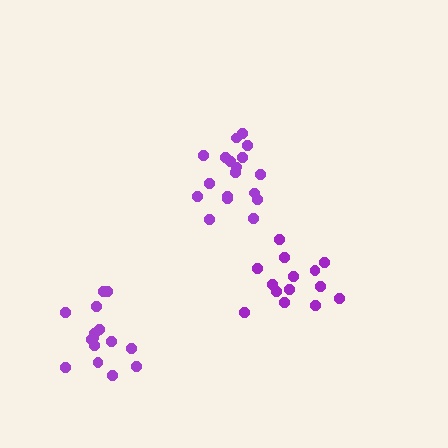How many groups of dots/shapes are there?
There are 3 groups.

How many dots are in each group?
Group 1: 16 dots, Group 2: 18 dots, Group 3: 14 dots (48 total).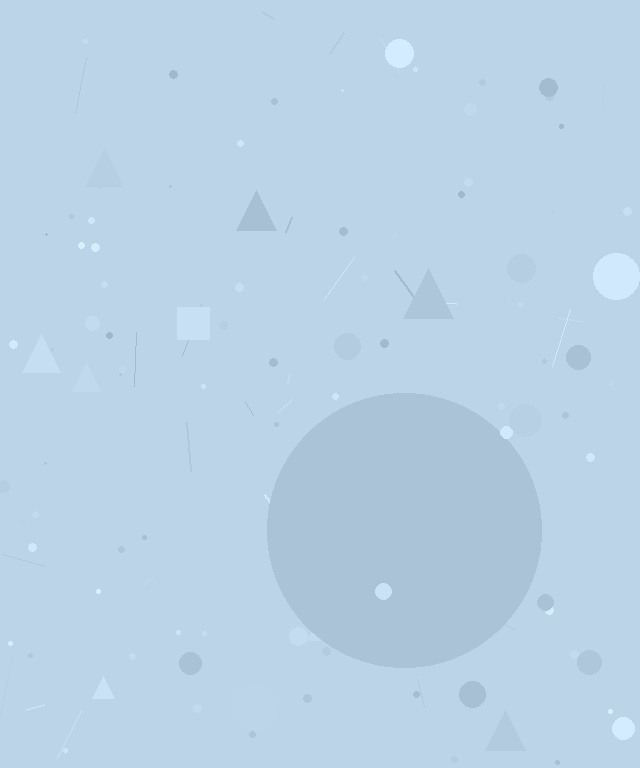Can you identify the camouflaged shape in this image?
The camouflaged shape is a circle.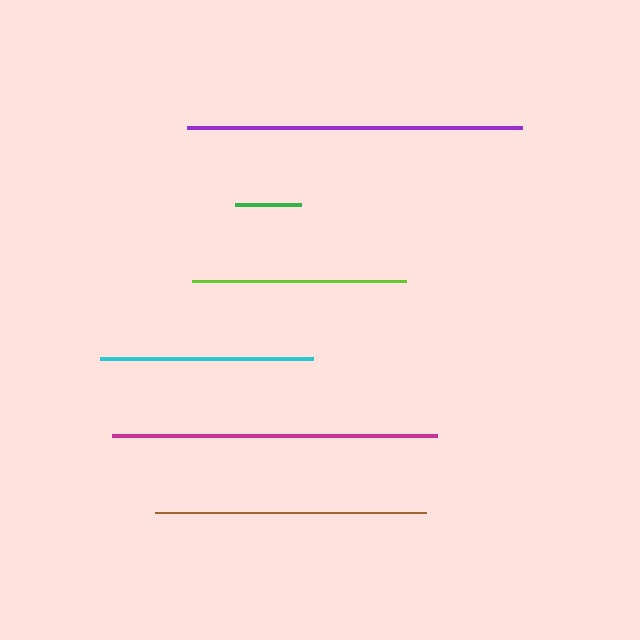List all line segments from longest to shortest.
From longest to shortest: purple, magenta, brown, lime, cyan, green.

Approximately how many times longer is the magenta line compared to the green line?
The magenta line is approximately 4.9 times the length of the green line.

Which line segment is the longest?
The purple line is the longest at approximately 335 pixels.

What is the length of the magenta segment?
The magenta segment is approximately 325 pixels long.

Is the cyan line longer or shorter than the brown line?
The brown line is longer than the cyan line.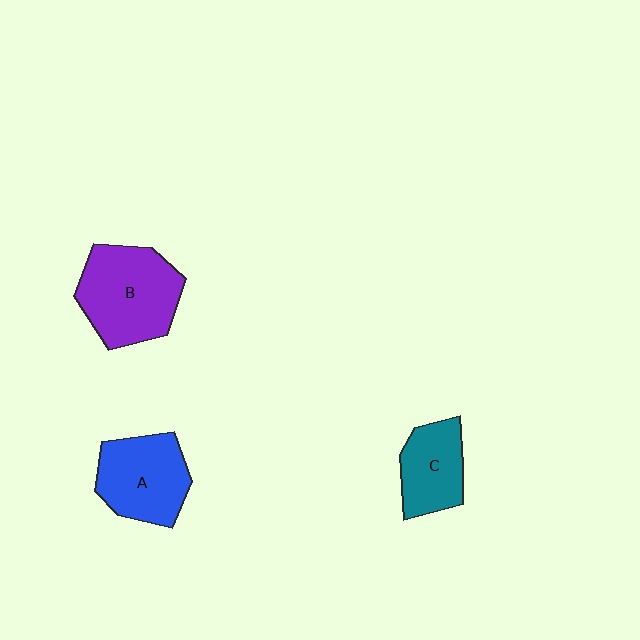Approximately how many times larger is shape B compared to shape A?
Approximately 1.2 times.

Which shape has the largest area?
Shape B (purple).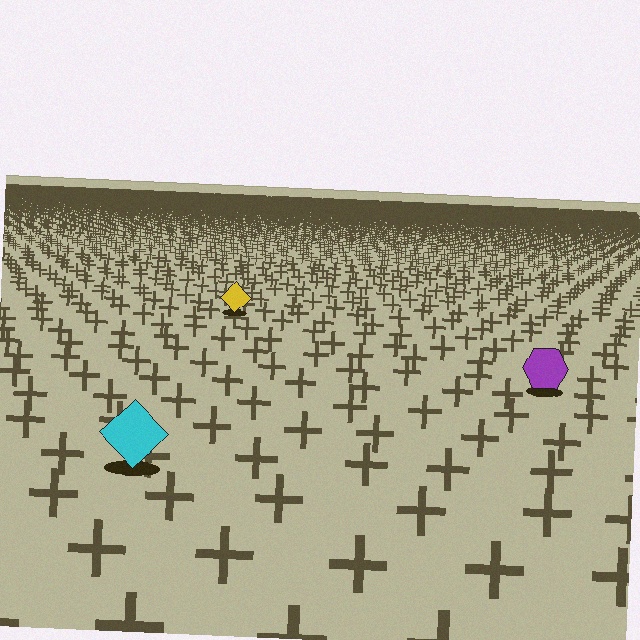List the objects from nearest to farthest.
From nearest to farthest: the cyan diamond, the purple hexagon, the yellow diamond.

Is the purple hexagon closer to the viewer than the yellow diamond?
Yes. The purple hexagon is closer — you can tell from the texture gradient: the ground texture is coarser near it.